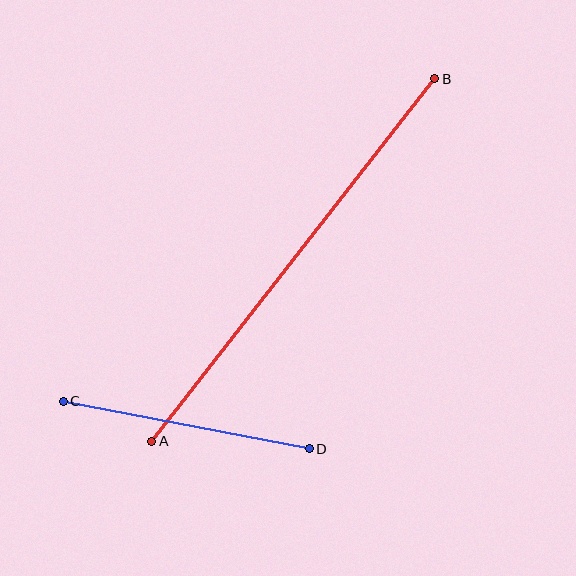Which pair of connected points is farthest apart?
Points A and B are farthest apart.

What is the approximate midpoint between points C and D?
The midpoint is at approximately (186, 425) pixels.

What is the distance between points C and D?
The distance is approximately 250 pixels.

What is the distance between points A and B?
The distance is approximately 460 pixels.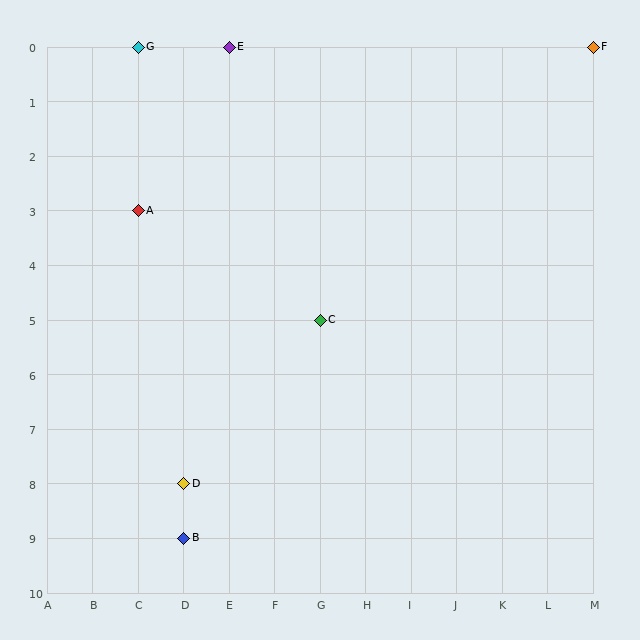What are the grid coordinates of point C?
Point C is at grid coordinates (G, 5).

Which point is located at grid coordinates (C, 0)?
Point G is at (C, 0).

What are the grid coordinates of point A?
Point A is at grid coordinates (C, 3).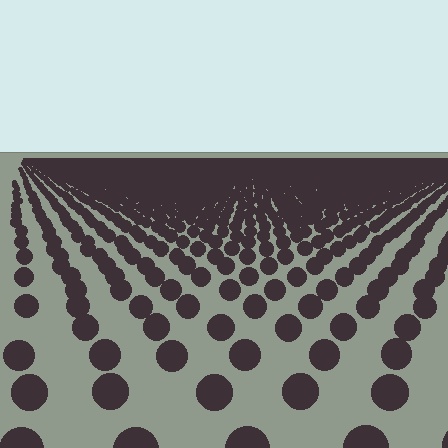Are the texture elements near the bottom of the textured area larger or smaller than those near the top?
Larger. Near the bottom, elements are closer to the viewer and appear at a bigger on-screen size.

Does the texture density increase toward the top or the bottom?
Density increases toward the top.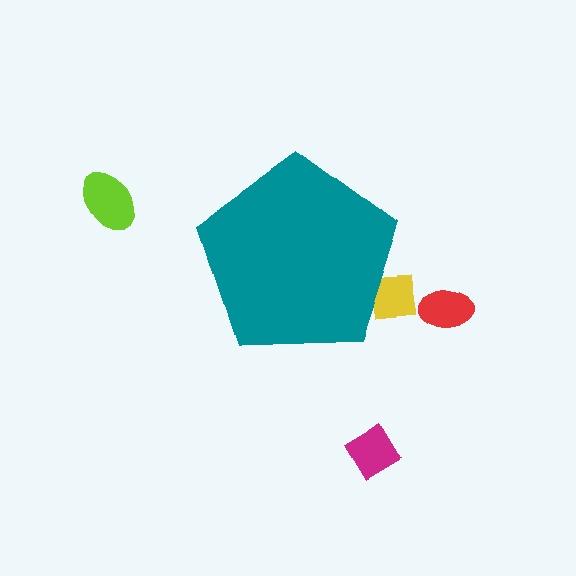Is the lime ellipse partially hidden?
No, the lime ellipse is fully visible.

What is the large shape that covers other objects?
A teal pentagon.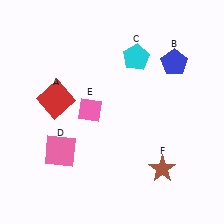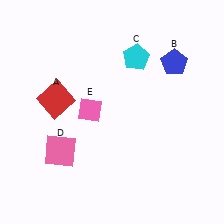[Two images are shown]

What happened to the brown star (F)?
The brown star (F) was removed in Image 2. It was in the bottom-right area of Image 1.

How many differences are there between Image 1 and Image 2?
There is 1 difference between the two images.